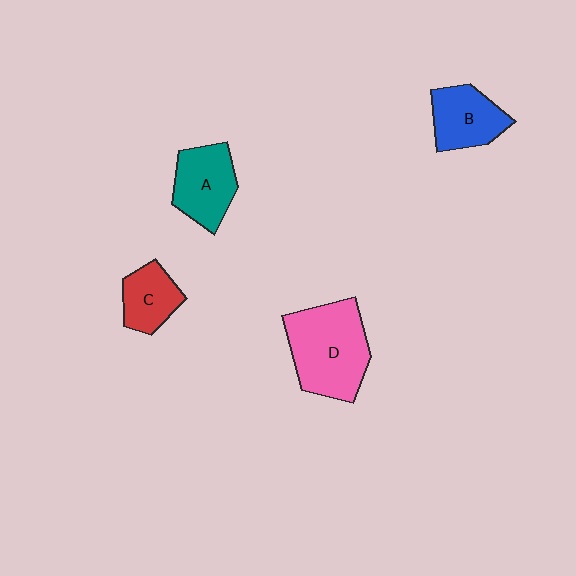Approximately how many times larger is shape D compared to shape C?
Approximately 2.1 times.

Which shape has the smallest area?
Shape C (red).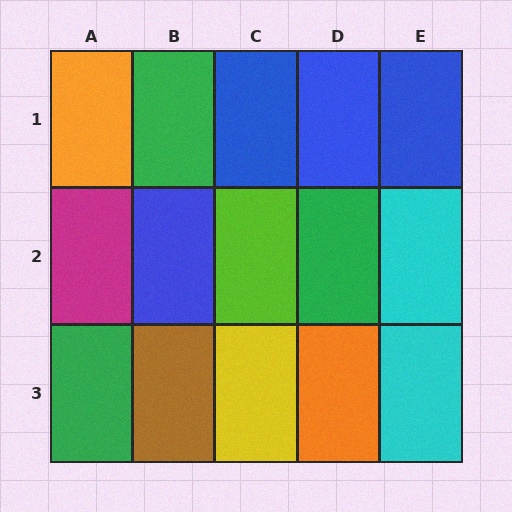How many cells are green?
3 cells are green.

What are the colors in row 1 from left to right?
Orange, green, blue, blue, blue.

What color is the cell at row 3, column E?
Cyan.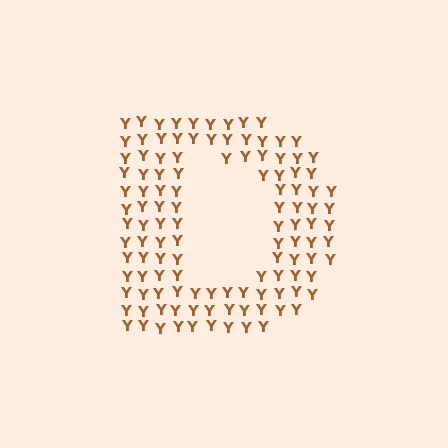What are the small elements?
The small elements are letter Y's.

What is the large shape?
The large shape is the letter D.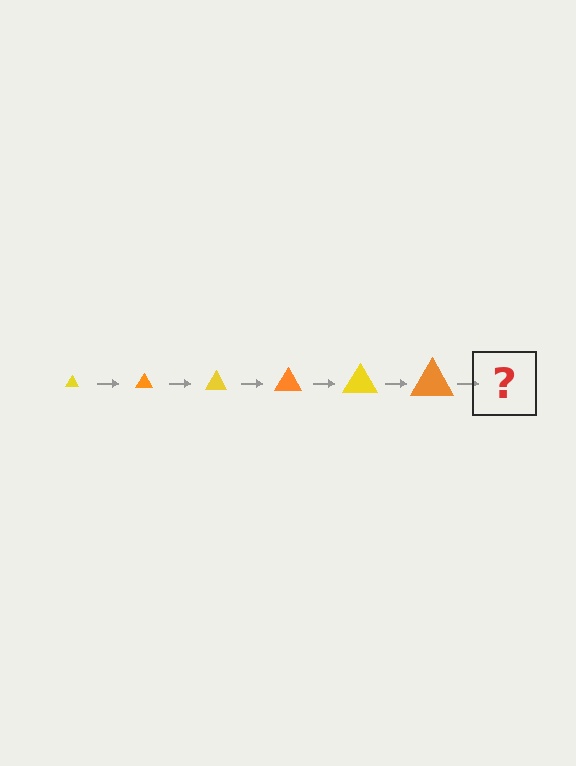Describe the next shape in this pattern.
It should be a yellow triangle, larger than the previous one.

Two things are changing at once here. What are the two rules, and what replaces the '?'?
The two rules are that the triangle grows larger each step and the color cycles through yellow and orange. The '?' should be a yellow triangle, larger than the previous one.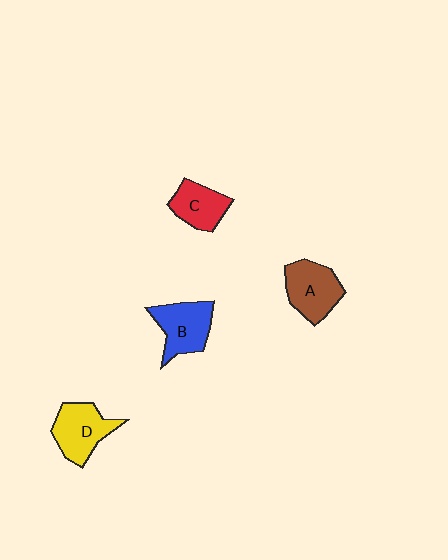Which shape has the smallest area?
Shape C (red).